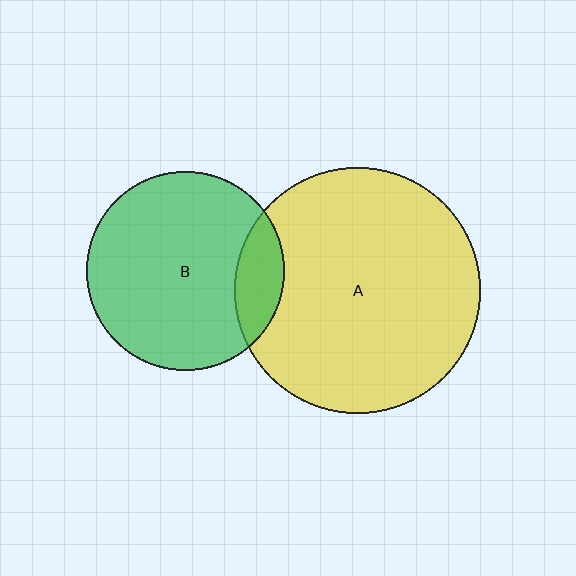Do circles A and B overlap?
Yes.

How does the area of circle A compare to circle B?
Approximately 1.5 times.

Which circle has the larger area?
Circle A (yellow).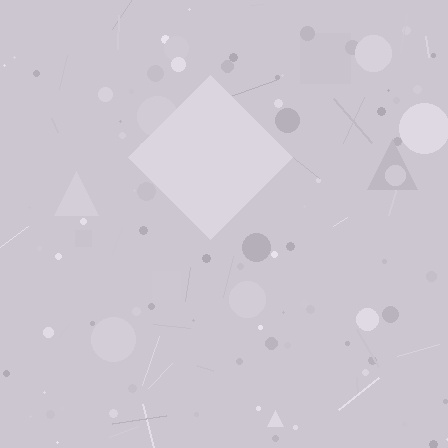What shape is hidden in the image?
A diamond is hidden in the image.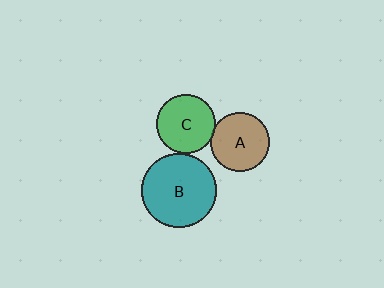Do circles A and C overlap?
Yes.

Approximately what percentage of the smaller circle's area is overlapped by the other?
Approximately 5%.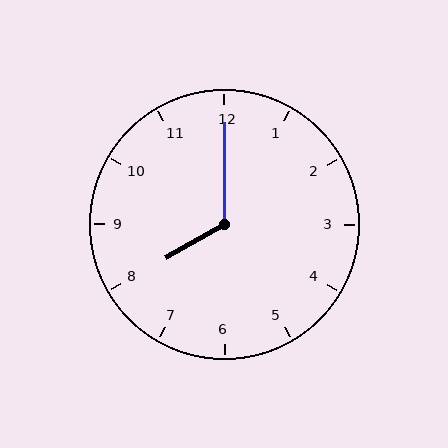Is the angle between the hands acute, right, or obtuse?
It is obtuse.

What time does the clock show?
8:00.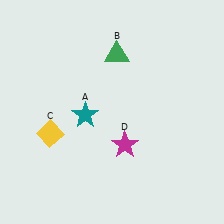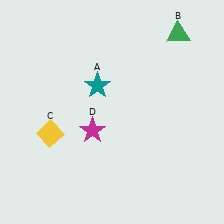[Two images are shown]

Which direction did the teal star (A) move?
The teal star (A) moved up.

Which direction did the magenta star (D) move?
The magenta star (D) moved left.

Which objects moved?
The objects that moved are: the teal star (A), the green triangle (B), the magenta star (D).